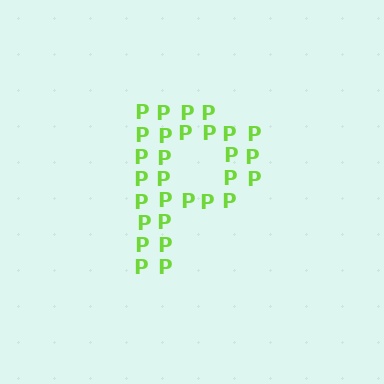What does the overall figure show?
The overall figure shows the letter P.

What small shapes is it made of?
It is made of small letter P's.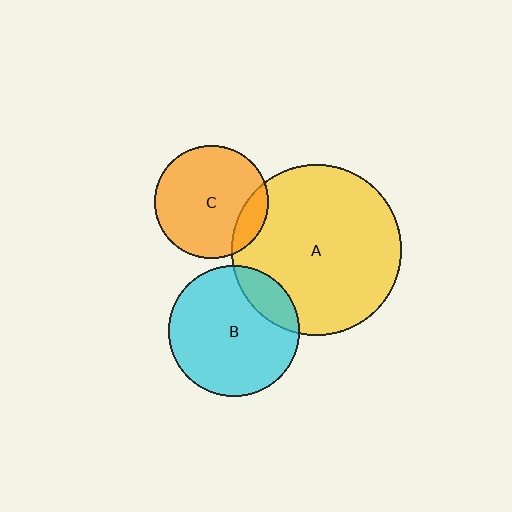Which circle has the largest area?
Circle A (yellow).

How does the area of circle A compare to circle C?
Approximately 2.3 times.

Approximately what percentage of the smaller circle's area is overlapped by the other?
Approximately 15%.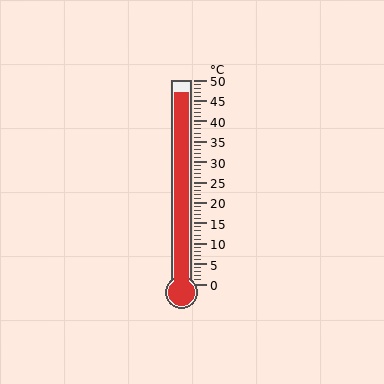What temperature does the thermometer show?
The thermometer shows approximately 47°C.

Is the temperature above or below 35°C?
The temperature is above 35°C.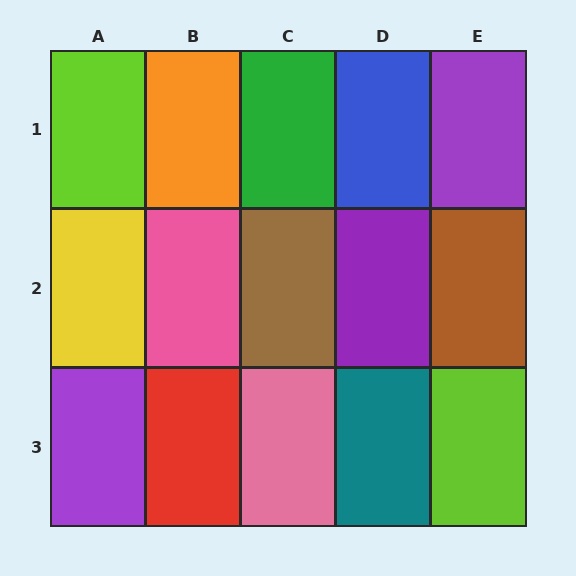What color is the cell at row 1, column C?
Green.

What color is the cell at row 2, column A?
Yellow.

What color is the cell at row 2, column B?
Pink.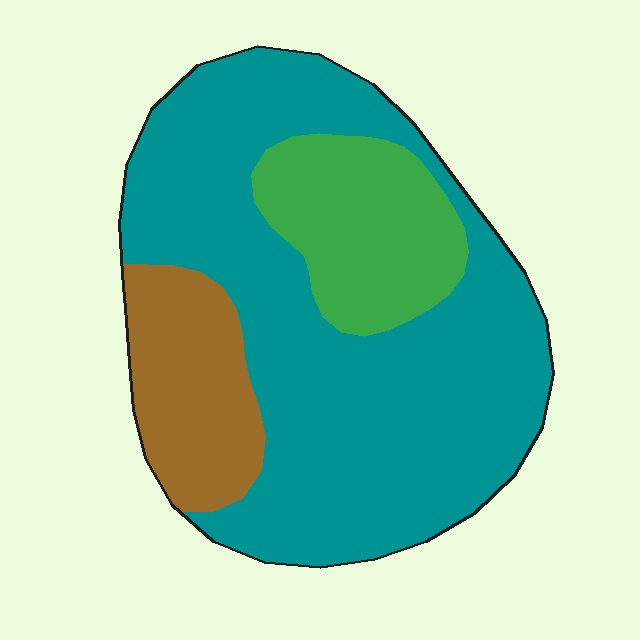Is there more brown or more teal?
Teal.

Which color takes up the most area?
Teal, at roughly 65%.